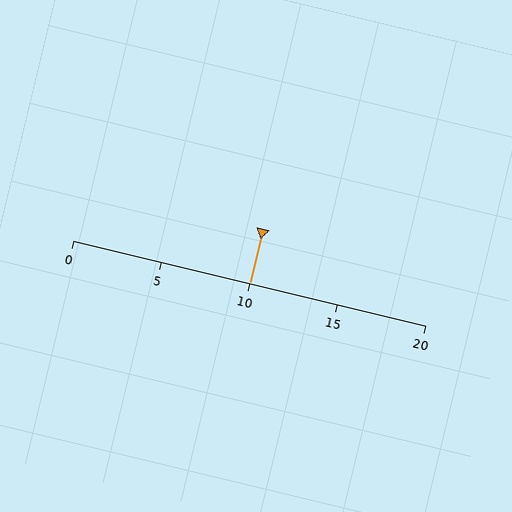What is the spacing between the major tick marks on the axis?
The major ticks are spaced 5 apart.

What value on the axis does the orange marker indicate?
The marker indicates approximately 10.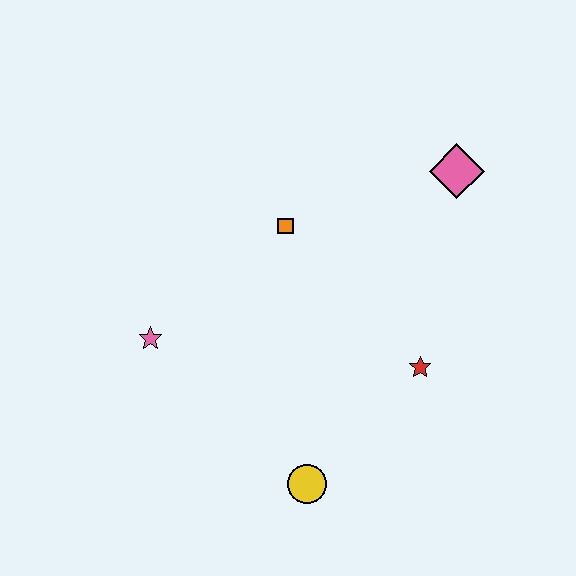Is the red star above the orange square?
No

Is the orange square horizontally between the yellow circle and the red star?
No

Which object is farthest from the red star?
The pink star is farthest from the red star.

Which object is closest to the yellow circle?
The red star is closest to the yellow circle.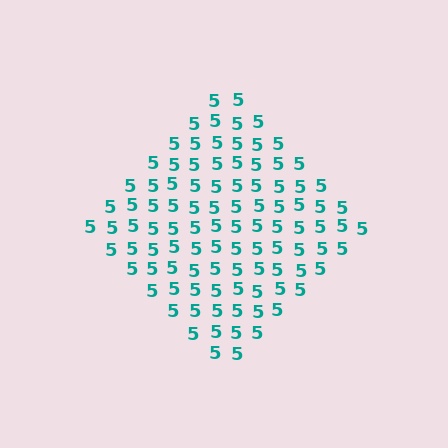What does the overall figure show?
The overall figure shows a diamond.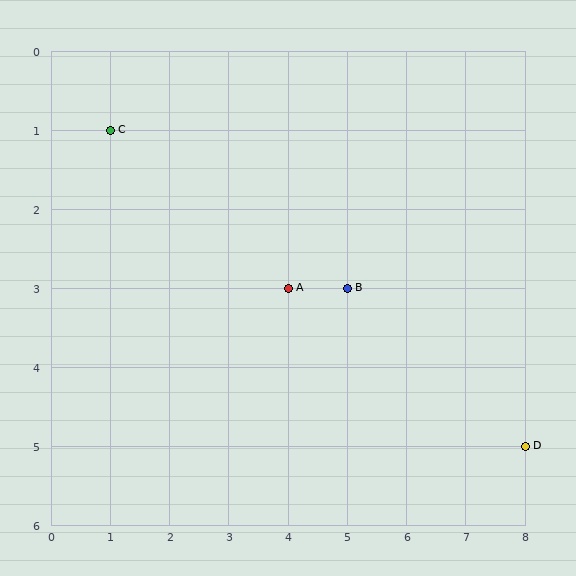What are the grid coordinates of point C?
Point C is at grid coordinates (1, 1).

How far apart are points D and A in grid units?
Points D and A are 4 columns and 2 rows apart (about 4.5 grid units diagonally).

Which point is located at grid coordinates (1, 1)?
Point C is at (1, 1).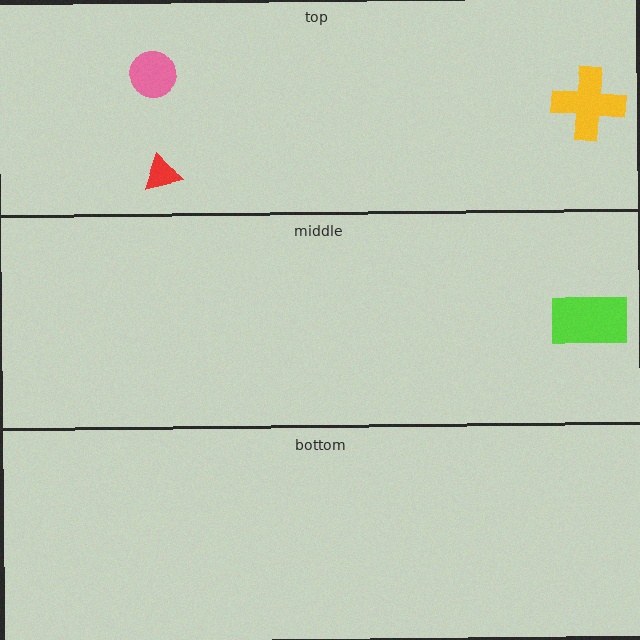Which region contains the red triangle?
The top region.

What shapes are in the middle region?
The lime rectangle.